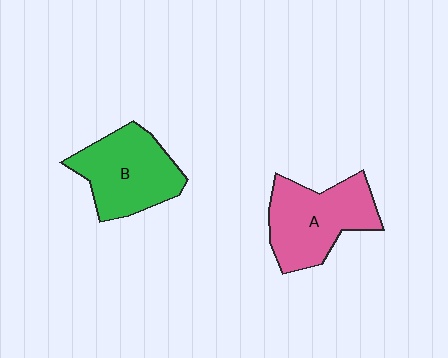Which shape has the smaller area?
Shape B (green).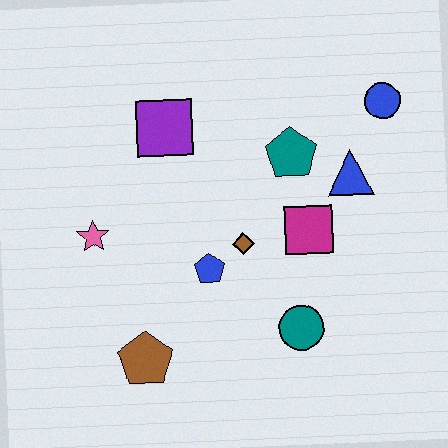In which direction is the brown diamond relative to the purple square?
The brown diamond is below the purple square.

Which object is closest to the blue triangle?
The teal pentagon is closest to the blue triangle.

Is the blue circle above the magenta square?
Yes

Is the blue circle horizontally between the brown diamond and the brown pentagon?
No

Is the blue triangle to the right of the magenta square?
Yes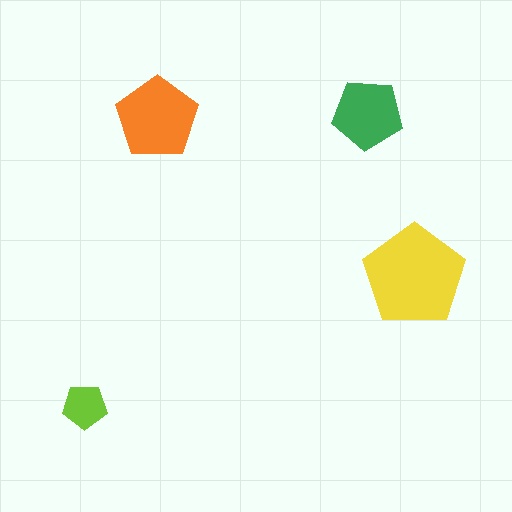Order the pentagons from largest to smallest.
the yellow one, the orange one, the green one, the lime one.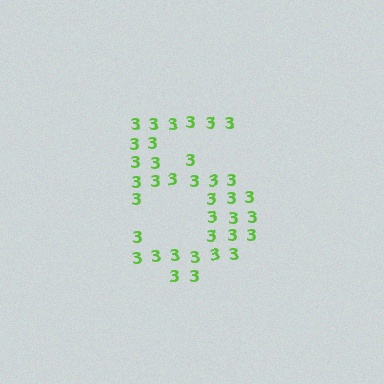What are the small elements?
The small elements are digit 3's.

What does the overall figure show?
The overall figure shows the digit 5.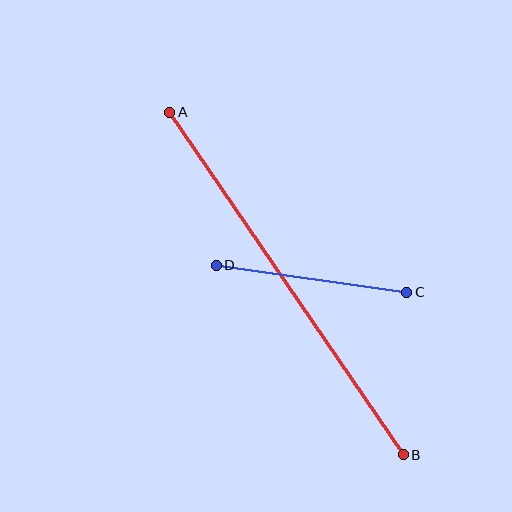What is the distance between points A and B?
The distance is approximately 414 pixels.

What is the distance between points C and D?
The distance is approximately 192 pixels.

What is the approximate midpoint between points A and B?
The midpoint is at approximately (287, 284) pixels.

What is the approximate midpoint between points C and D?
The midpoint is at approximately (311, 279) pixels.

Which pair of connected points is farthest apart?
Points A and B are farthest apart.